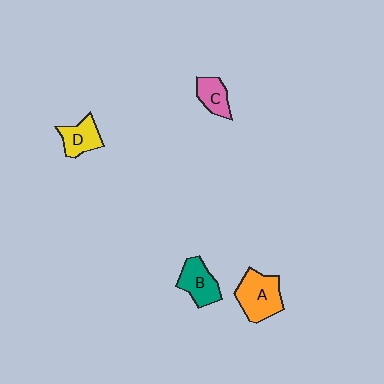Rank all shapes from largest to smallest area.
From largest to smallest: A (orange), B (teal), D (yellow), C (pink).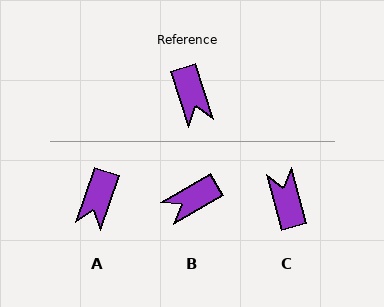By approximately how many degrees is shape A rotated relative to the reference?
Approximately 36 degrees clockwise.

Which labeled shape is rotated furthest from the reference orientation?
C, about 177 degrees away.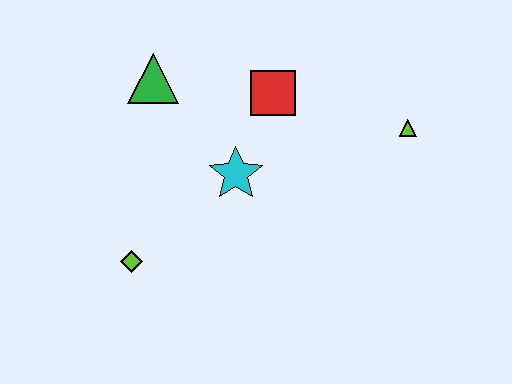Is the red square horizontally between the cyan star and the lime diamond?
No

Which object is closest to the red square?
The cyan star is closest to the red square.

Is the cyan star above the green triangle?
No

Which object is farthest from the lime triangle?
The lime diamond is farthest from the lime triangle.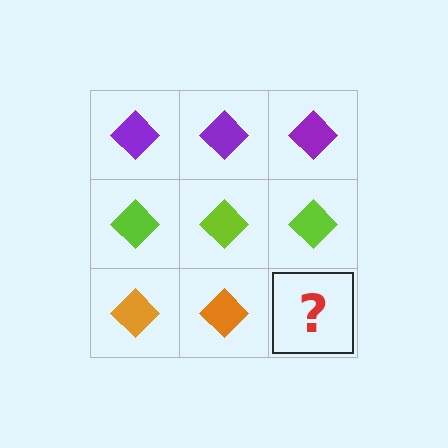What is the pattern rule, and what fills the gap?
The rule is that each row has a consistent color. The gap should be filled with an orange diamond.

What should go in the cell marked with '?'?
The missing cell should contain an orange diamond.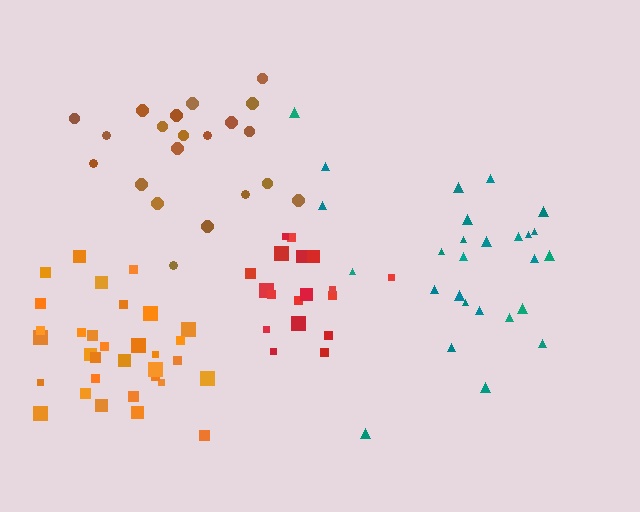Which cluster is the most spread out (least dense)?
Teal.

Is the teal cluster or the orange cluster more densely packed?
Orange.